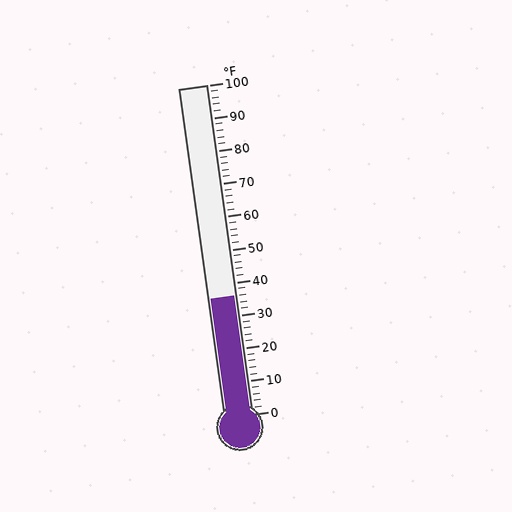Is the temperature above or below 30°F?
The temperature is above 30°F.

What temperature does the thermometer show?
The thermometer shows approximately 36°F.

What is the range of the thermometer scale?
The thermometer scale ranges from 0°F to 100°F.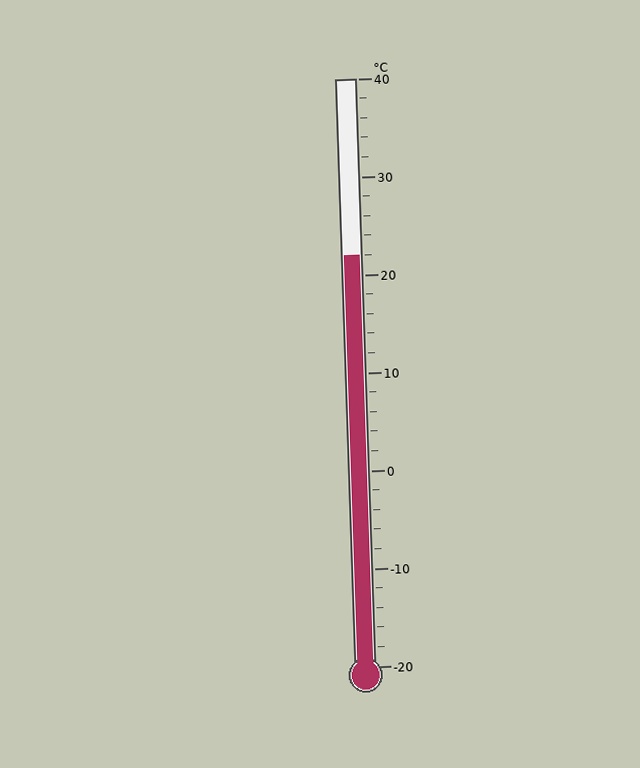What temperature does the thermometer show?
The thermometer shows approximately 22°C.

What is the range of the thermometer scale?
The thermometer scale ranges from -20°C to 40°C.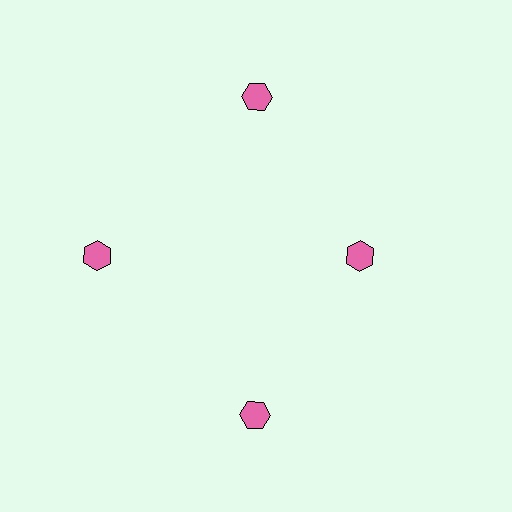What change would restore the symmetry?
The symmetry would be restored by moving it outward, back onto the ring so that all 4 hexagons sit at equal angles and equal distance from the center.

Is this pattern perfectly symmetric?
No. The 4 pink hexagons are arranged in a ring, but one element near the 3 o'clock position is pulled inward toward the center, breaking the 4-fold rotational symmetry.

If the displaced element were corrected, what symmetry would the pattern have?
It would have 4-fold rotational symmetry — the pattern would map onto itself every 90 degrees.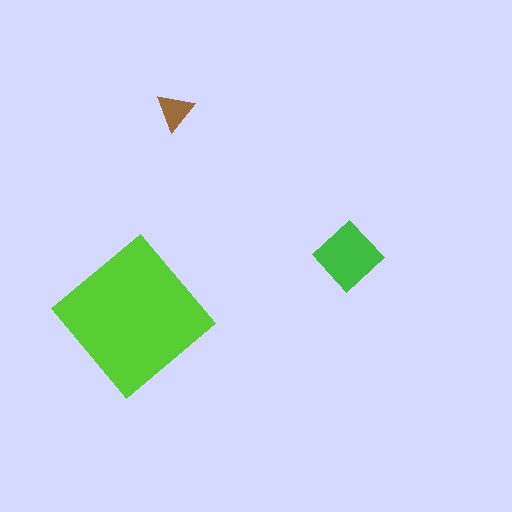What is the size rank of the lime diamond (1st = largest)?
1st.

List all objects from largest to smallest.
The lime diamond, the green diamond, the brown triangle.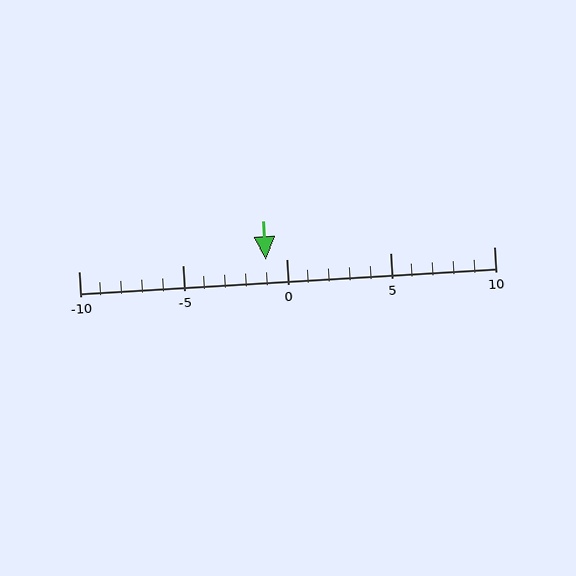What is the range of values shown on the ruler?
The ruler shows values from -10 to 10.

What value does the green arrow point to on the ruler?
The green arrow points to approximately -1.